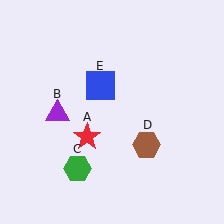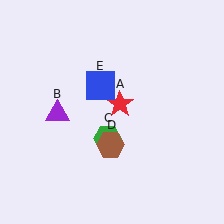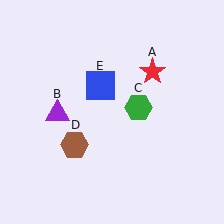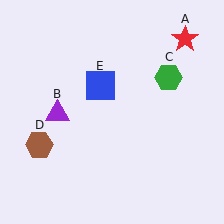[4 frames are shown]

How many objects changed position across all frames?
3 objects changed position: red star (object A), green hexagon (object C), brown hexagon (object D).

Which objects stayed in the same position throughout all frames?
Purple triangle (object B) and blue square (object E) remained stationary.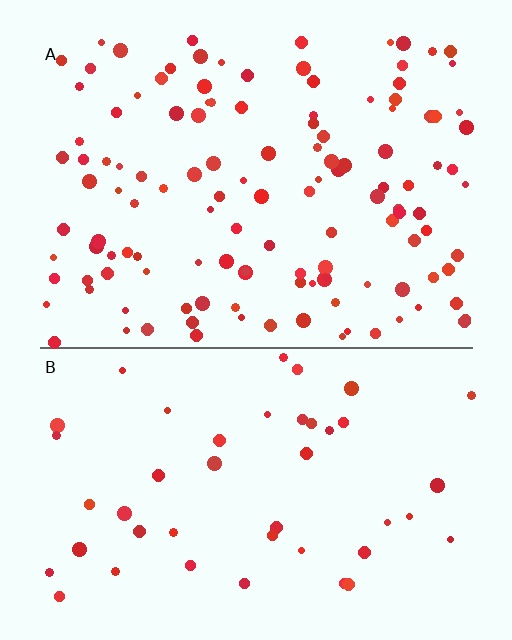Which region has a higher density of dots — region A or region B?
A (the top).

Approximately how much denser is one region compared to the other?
Approximately 2.8× — region A over region B.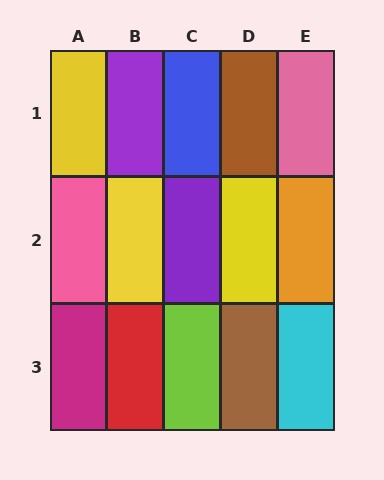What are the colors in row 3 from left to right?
Magenta, red, lime, brown, cyan.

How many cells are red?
1 cell is red.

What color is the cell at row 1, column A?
Yellow.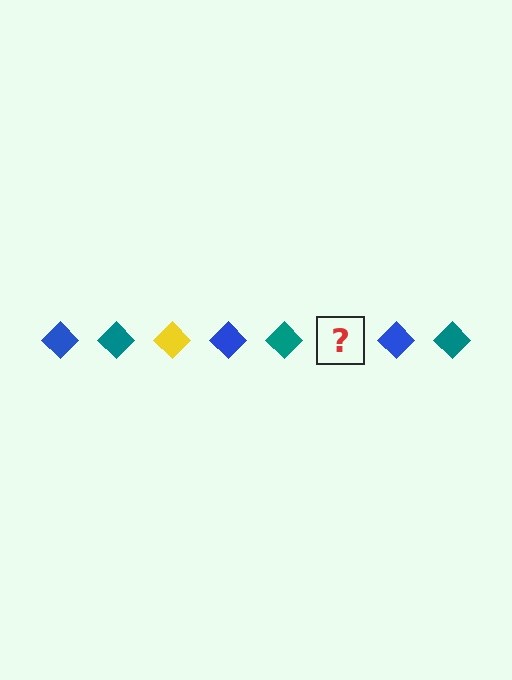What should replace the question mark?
The question mark should be replaced with a yellow diamond.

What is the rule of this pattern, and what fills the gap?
The rule is that the pattern cycles through blue, teal, yellow diamonds. The gap should be filled with a yellow diamond.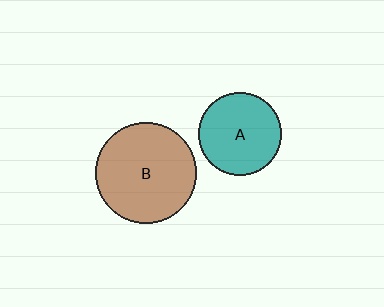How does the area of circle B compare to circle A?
Approximately 1.5 times.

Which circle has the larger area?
Circle B (brown).